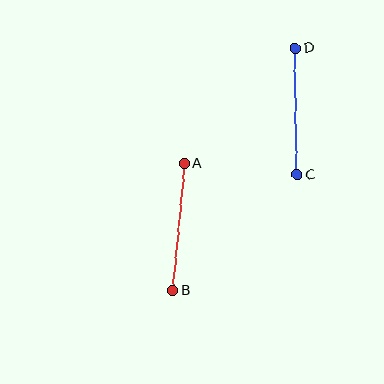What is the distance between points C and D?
The distance is approximately 127 pixels.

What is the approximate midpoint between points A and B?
The midpoint is at approximately (178, 227) pixels.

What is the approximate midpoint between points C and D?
The midpoint is at approximately (296, 111) pixels.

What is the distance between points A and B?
The distance is approximately 128 pixels.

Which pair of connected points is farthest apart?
Points A and B are farthest apart.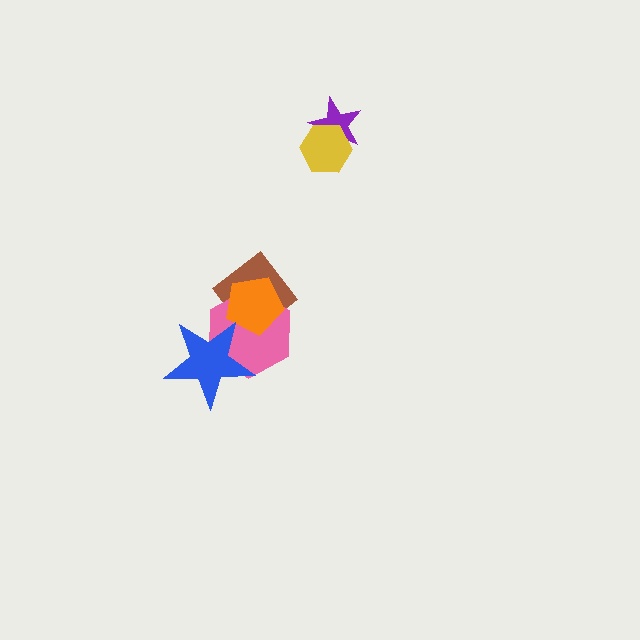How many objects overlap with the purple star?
1 object overlaps with the purple star.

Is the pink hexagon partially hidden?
Yes, it is partially covered by another shape.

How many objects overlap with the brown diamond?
2 objects overlap with the brown diamond.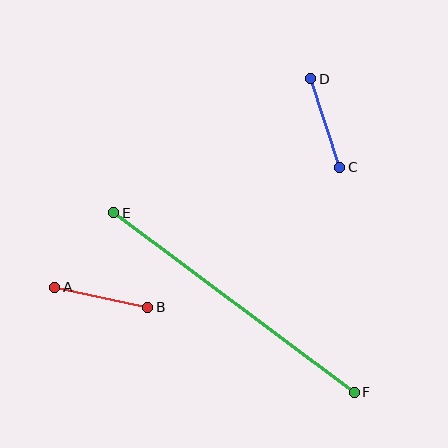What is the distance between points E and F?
The distance is approximately 300 pixels.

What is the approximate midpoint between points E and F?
The midpoint is at approximately (234, 303) pixels.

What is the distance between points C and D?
The distance is approximately 93 pixels.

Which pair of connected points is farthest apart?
Points E and F are farthest apart.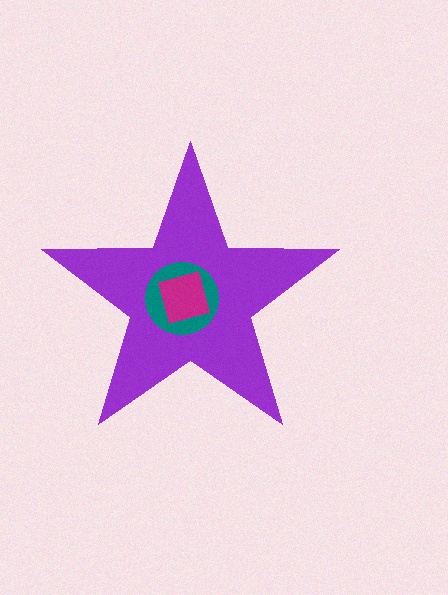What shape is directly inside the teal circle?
The magenta square.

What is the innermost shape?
The magenta square.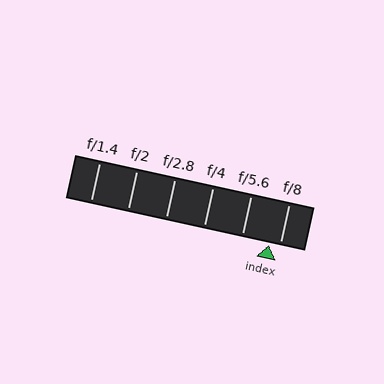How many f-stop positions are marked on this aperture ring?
There are 6 f-stop positions marked.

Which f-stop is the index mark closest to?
The index mark is closest to f/8.